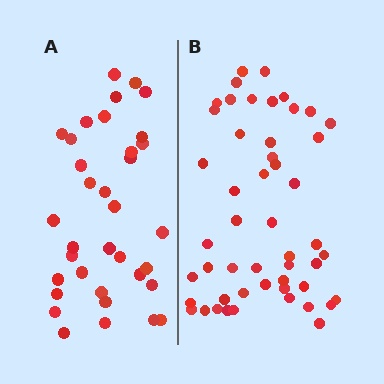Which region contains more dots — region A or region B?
Region B (the right region) has more dots.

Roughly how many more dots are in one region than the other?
Region B has approximately 15 more dots than region A.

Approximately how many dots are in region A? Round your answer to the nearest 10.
About 40 dots. (The exact count is 35, which rounds to 40.)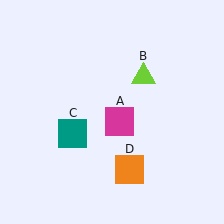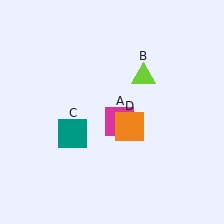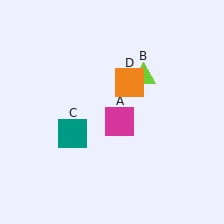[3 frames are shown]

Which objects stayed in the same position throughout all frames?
Magenta square (object A) and lime triangle (object B) and teal square (object C) remained stationary.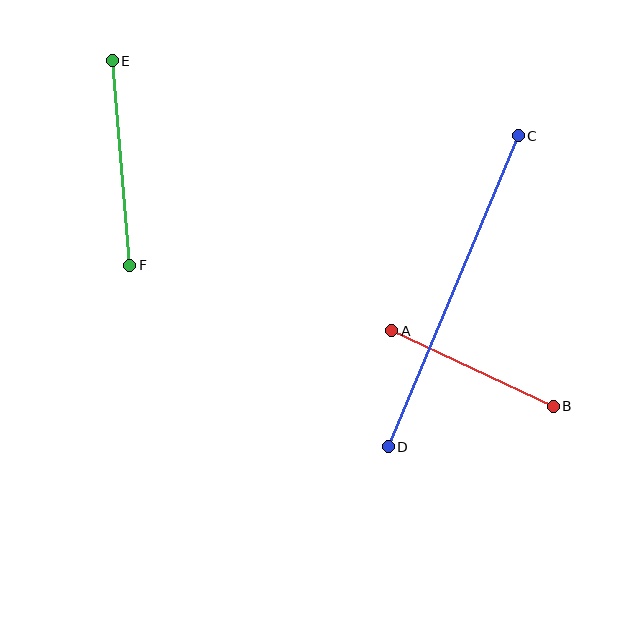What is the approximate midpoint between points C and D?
The midpoint is at approximately (453, 291) pixels.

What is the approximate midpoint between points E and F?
The midpoint is at approximately (121, 163) pixels.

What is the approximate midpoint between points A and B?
The midpoint is at approximately (473, 368) pixels.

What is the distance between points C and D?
The distance is approximately 337 pixels.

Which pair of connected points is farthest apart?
Points C and D are farthest apart.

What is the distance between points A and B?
The distance is approximately 178 pixels.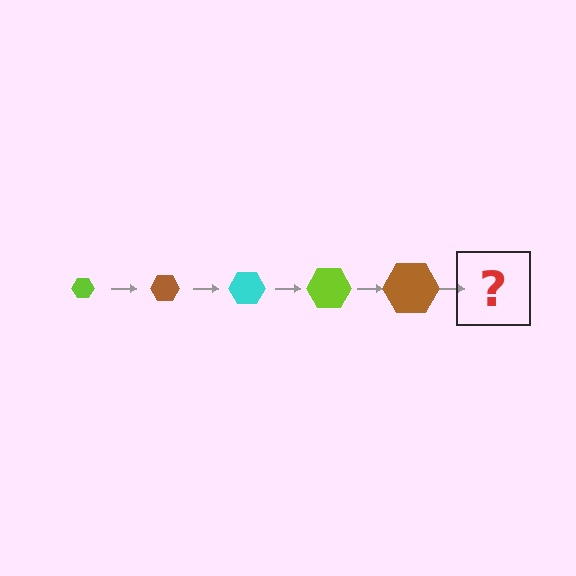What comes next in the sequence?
The next element should be a cyan hexagon, larger than the previous one.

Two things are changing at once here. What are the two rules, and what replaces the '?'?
The two rules are that the hexagon grows larger each step and the color cycles through lime, brown, and cyan. The '?' should be a cyan hexagon, larger than the previous one.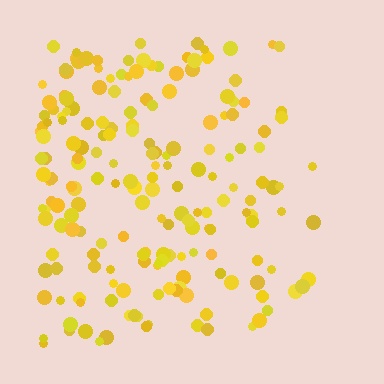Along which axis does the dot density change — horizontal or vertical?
Horizontal.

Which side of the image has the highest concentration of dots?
The left.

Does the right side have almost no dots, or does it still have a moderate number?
Still a moderate number, just noticeably fewer than the left.